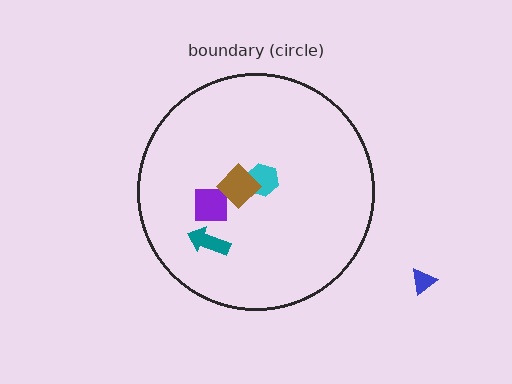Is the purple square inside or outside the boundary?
Inside.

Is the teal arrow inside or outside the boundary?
Inside.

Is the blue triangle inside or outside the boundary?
Outside.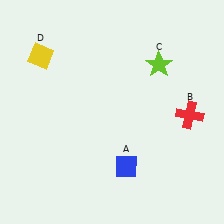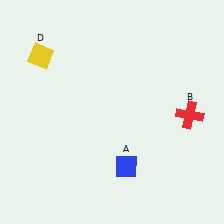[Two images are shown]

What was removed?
The lime star (C) was removed in Image 2.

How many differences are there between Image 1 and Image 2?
There is 1 difference between the two images.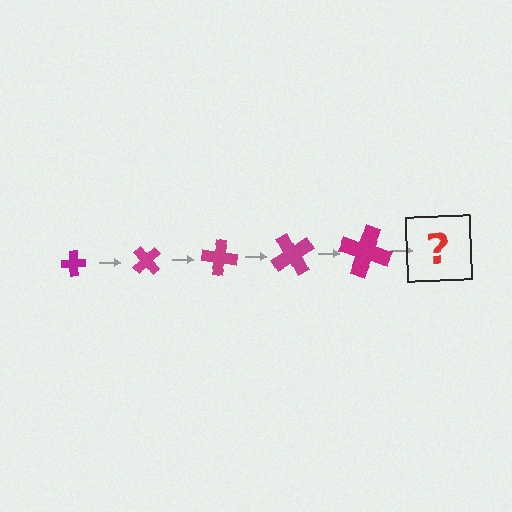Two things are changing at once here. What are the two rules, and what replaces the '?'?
The two rules are that the cross grows larger each step and it rotates 50 degrees each step. The '?' should be a cross, larger than the previous one and rotated 250 degrees from the start.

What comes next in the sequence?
The next element should be a cross, larger than the previous one and rotated 250 degrees from the start.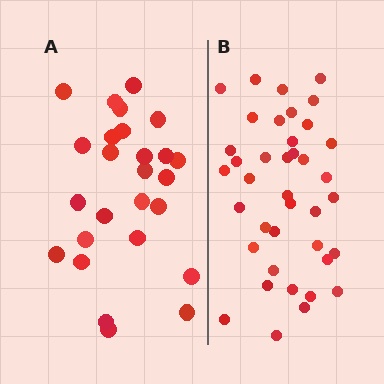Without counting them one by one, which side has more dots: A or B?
Region B (the right region) has more dots.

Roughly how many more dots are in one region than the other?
Region B has approximately 15 more dots than region A.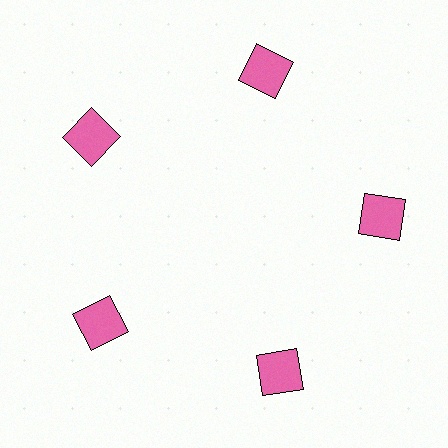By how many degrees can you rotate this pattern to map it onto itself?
The pattern maps onto itself every 72 degrees of rotation.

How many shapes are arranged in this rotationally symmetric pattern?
There are 5 shapes, arranged in 5 groups of 1.